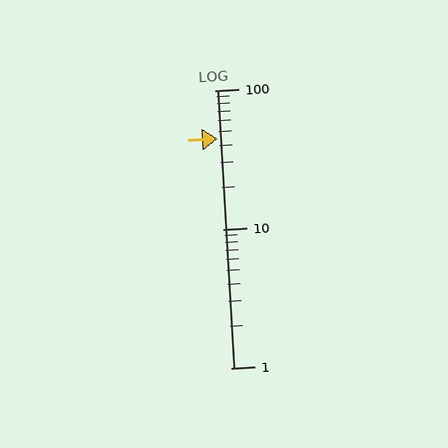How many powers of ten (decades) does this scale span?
The scale spans 2 decades, from 1 to 100.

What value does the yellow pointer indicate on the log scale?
The pointer indicates approximately 45.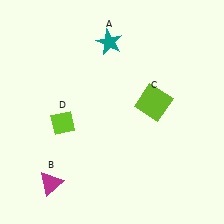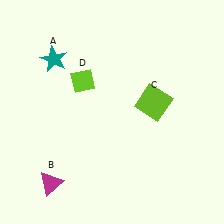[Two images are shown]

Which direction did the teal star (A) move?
The teal star (A) moved left.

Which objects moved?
The objects that moved are: the teal star (A), the lime diamond (D).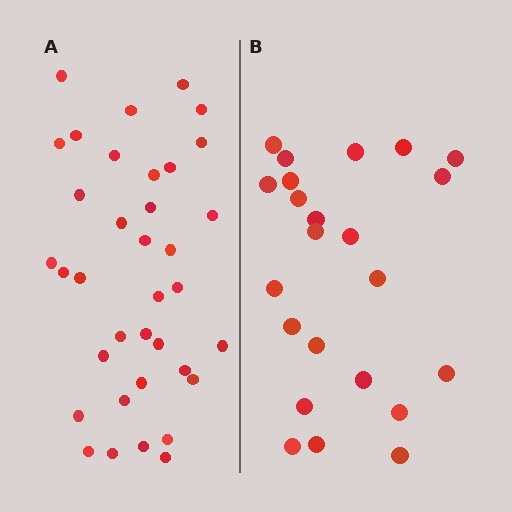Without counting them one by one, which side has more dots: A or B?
Region A (the left region) has more dots.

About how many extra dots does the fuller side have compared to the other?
Region A has approximately 15 more dots than region B.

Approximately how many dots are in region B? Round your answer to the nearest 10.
About 20 dots. (The exact count is 23, which rounds to 20.)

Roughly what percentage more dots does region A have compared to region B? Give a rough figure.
About 55% more.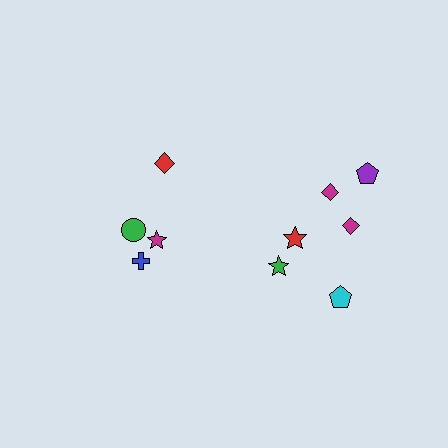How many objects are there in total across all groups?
There are 10 objects.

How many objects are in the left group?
There are 4 objects.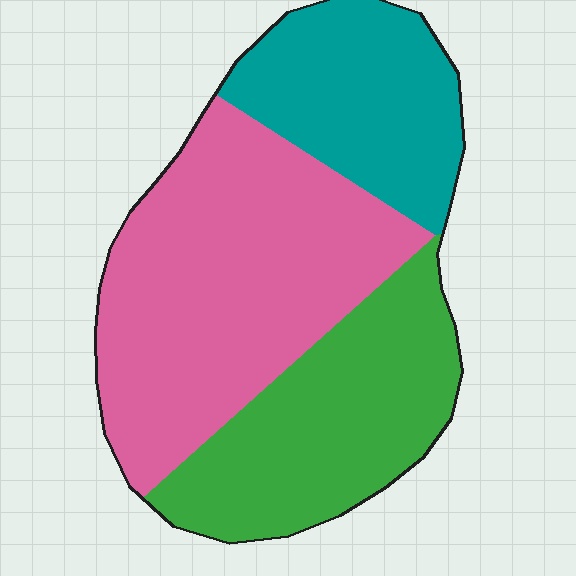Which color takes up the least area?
Teal, at roughly 25%.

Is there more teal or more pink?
Pink.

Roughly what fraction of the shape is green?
Green covers about 30% of the shape.